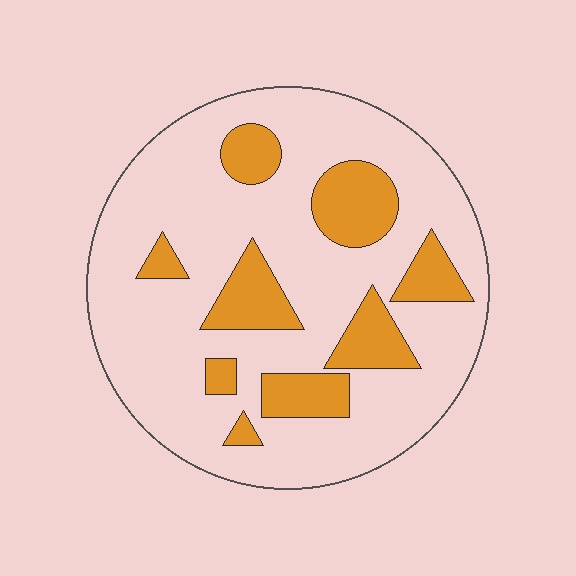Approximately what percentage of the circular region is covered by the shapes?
Approximately 20%.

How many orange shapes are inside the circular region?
9.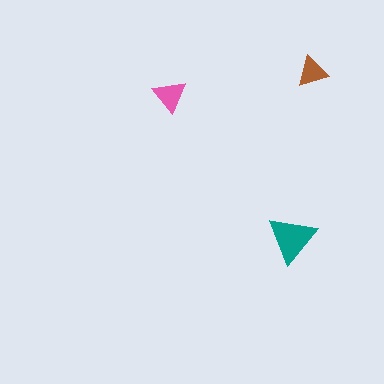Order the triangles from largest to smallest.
the teal one, the pink one, the brown one.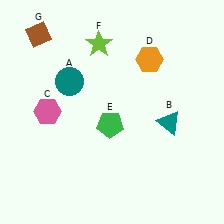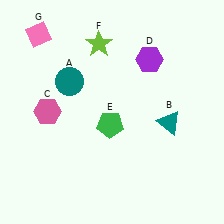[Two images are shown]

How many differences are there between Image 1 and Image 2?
There are 2 differences between the two images.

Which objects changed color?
D changed from orange to purple. G changed from brown to pink.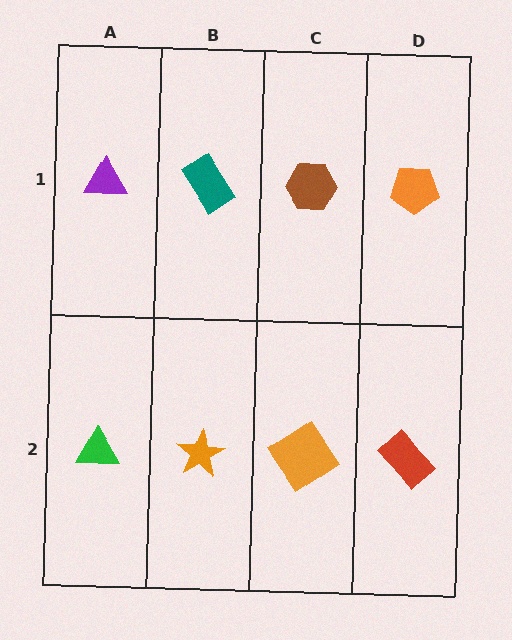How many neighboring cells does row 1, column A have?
2.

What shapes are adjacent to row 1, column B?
An orange star (row 2, column B), a purple triangle (row 1, column A), a brown hexagon (row 1, column C).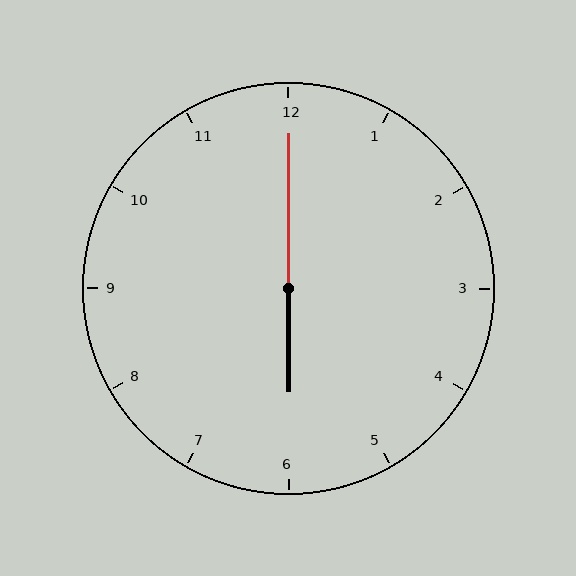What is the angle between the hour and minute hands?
Approximately 180 degrees.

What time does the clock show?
6:00.